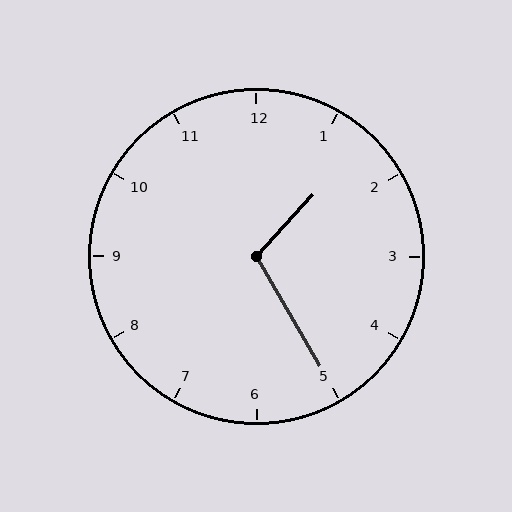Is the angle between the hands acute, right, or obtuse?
It is obtuse.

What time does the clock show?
1:25.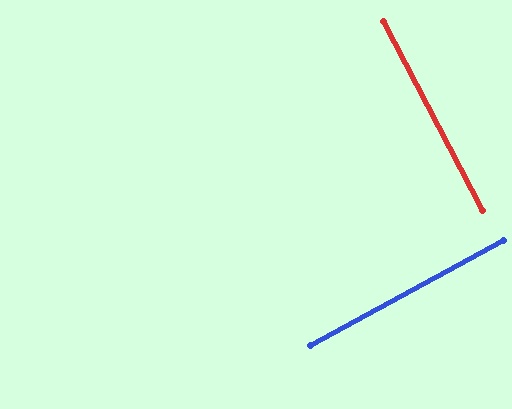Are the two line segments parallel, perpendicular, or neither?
Perpendicular — they meet at approximately 89°.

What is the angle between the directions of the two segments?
Approximately 89 degrees.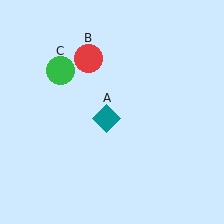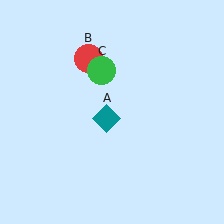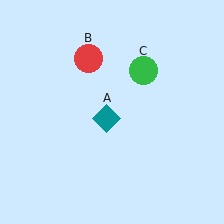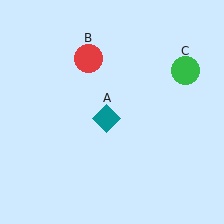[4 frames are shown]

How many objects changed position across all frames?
1 object changed position: green circle (object C).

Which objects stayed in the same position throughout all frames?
Teal diamond (object A) and red circle (object B) remained stationary.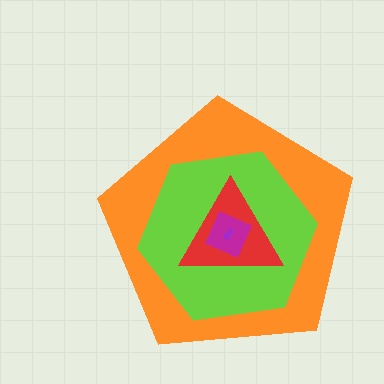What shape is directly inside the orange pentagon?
The lime hexagon.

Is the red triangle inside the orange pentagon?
Yes.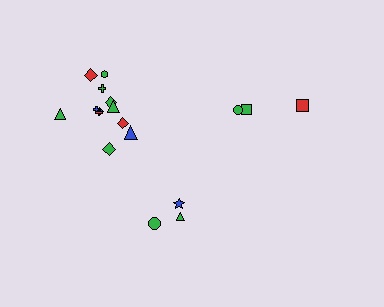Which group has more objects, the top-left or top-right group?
The top-left group.